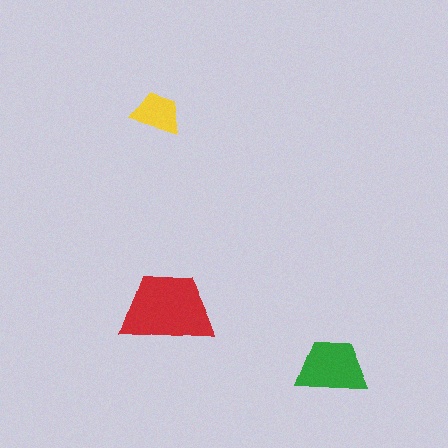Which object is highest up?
The yellow trapezoid is topmost.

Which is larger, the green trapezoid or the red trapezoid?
The red one.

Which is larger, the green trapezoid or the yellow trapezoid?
The green one.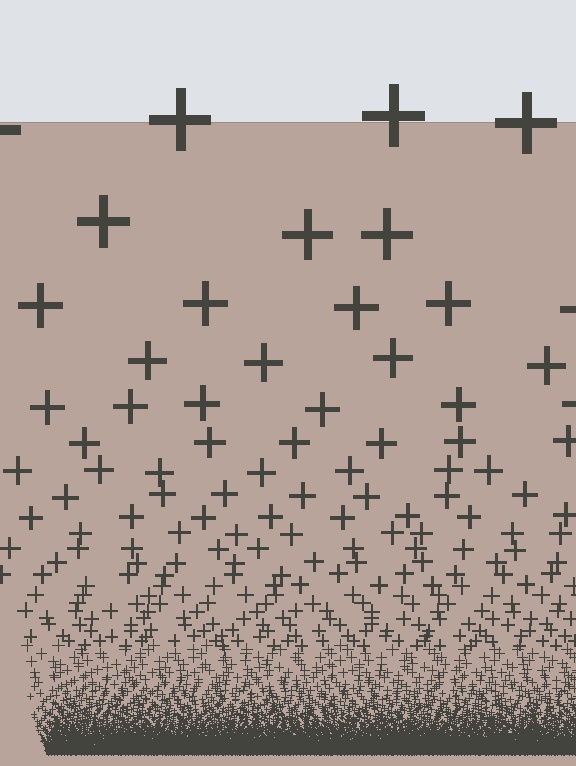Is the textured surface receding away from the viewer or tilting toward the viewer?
The surface appears to tilt toward the viewer. Texture elements get larger and sparser toward the top.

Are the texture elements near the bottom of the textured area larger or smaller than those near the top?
Smaller. The gradient is inverted — elements near the bottom are smaller and denser.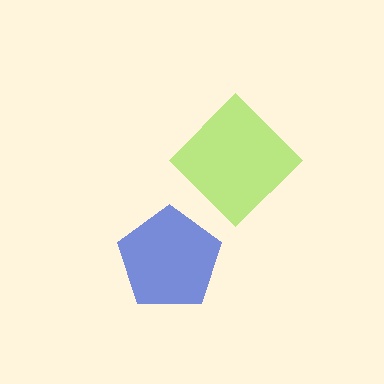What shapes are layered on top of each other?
The layered shapes are: a blue pentagon, a lime diamond.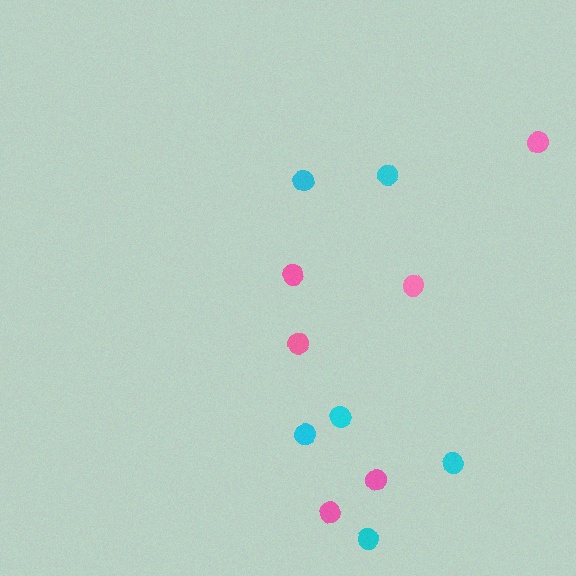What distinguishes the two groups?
There are 2 groups: one group of pink circles (6) and one group of cyan circles (6).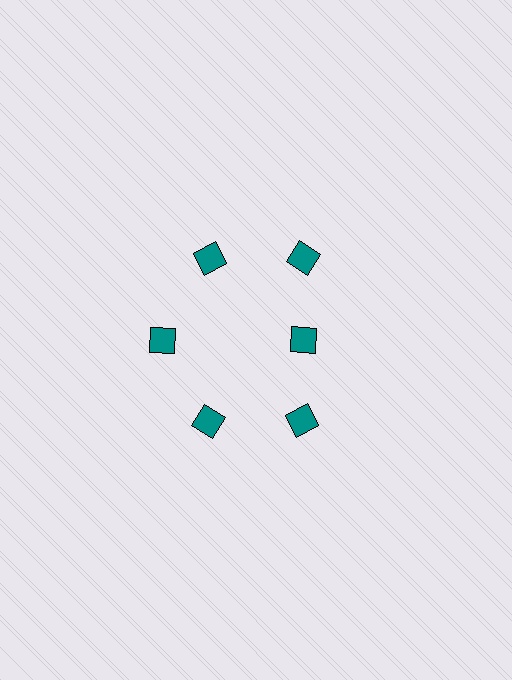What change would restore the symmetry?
The symmetry would be restored by moving it outward, back onto the ring so that all 6 diamonds sit at equal angles and equal distance from the center.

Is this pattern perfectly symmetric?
No. The 6 teal diamonds are arranged in a ring, but one element near the 3 o'clock position is pulled inward toward the center, breaking the 6-fold rotational symmetry.